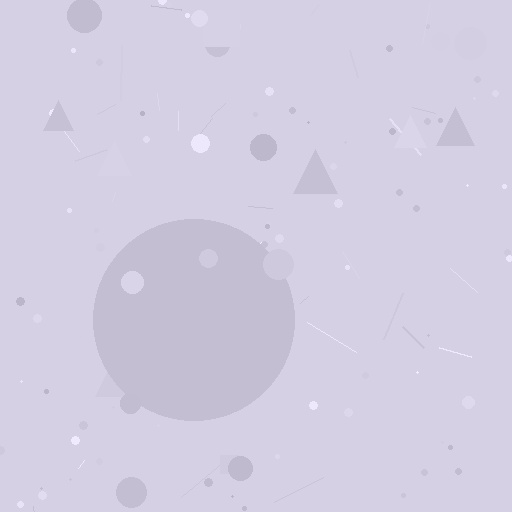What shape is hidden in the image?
A circle is hidden in the image.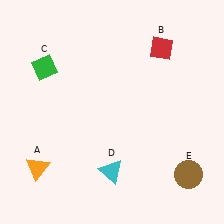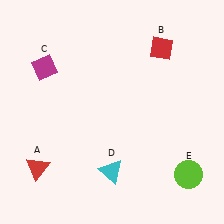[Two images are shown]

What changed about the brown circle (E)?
In Image 1, E is brown. In Image 2, it changed to lime.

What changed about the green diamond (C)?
In Image 1, C is green. In Image 2, it changed to magenta.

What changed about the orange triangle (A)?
In Image 1, A is orange. In Image 2, it changed to red.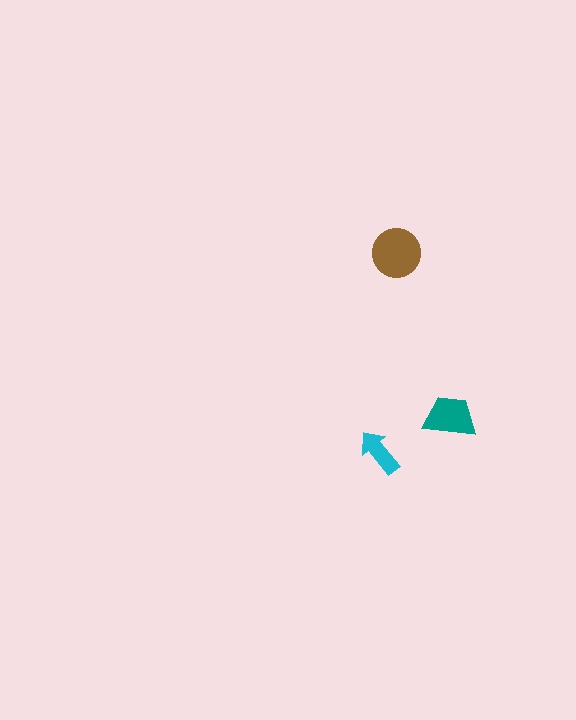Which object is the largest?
The brown circle.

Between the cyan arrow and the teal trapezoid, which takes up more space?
The teal trapezoid.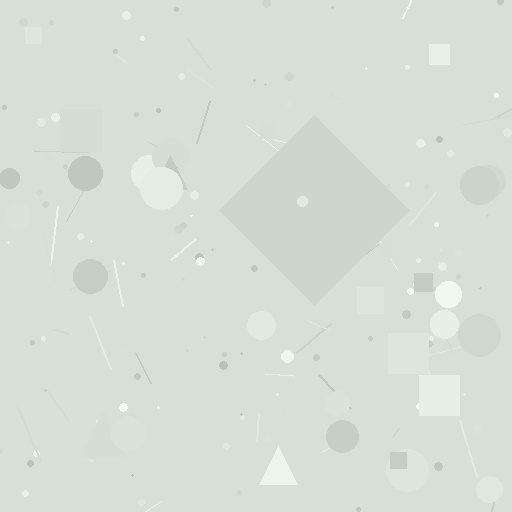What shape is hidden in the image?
A diamond is hidden in the image.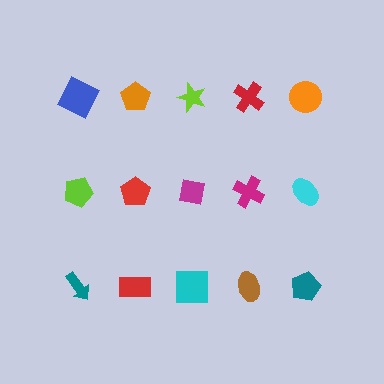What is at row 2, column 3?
A magenta square.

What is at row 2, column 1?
A lime pentagon.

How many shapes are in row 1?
5 shapes.